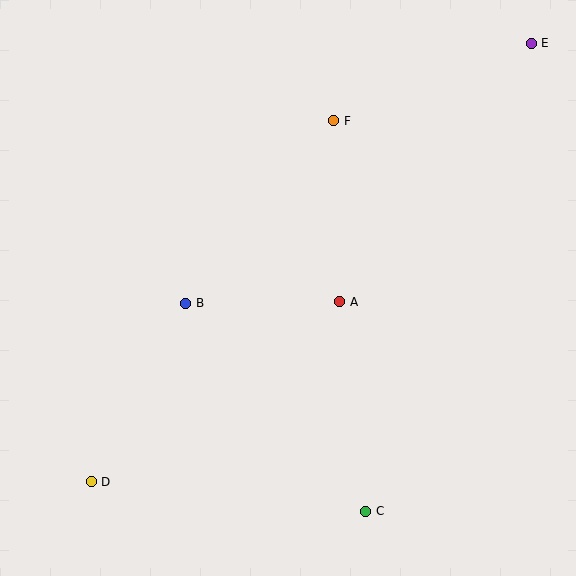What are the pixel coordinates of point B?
Point B is at (186, 303).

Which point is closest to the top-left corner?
Point F is closest to the top-left corner.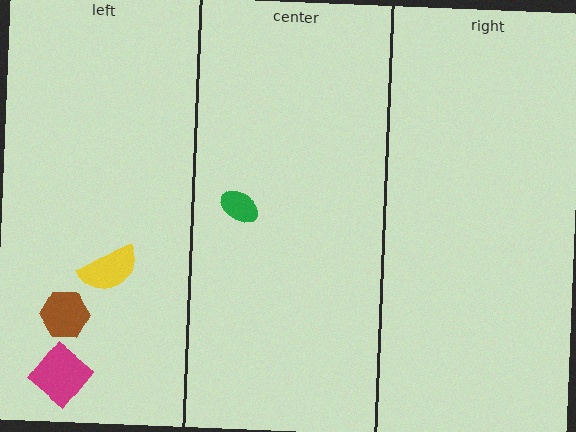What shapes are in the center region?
The green ellipse.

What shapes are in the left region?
The brown hexagon, the yellow semicircle, the magenta diamond.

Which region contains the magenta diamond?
The left region.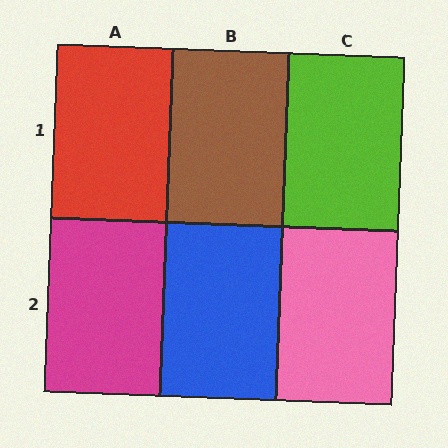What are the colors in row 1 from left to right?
Red, brown, lime.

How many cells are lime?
1 cell is lime.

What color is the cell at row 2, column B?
Blue.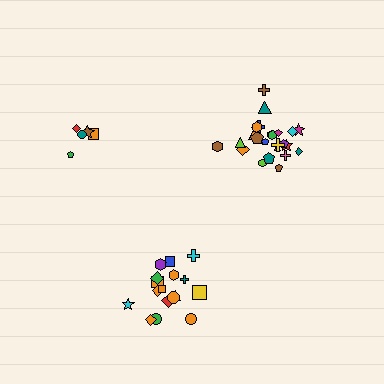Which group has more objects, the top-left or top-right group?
The top-right group.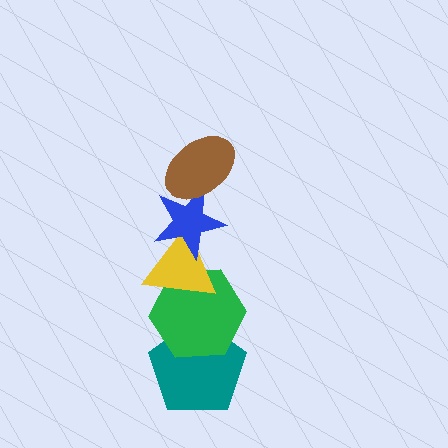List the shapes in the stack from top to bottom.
From top to bottom: the brown ellipse, the blue star, the yellow triangle, the green hexagon, the teal pentagon.